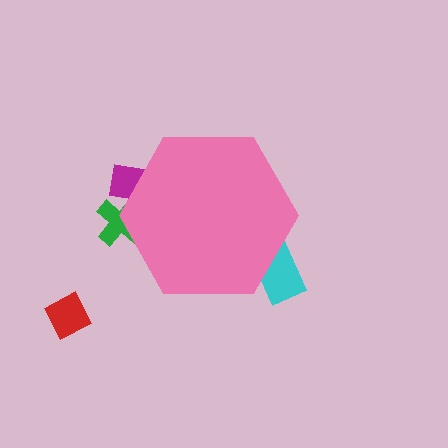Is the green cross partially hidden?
Yes, the green cross is partially hidden behind the pink hexagon.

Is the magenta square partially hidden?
Yes, the magenta square is partially hidden behind the pink hexagon.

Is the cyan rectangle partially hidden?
Yes, the cyan rectangle is partially hidden behind the pink hexagon.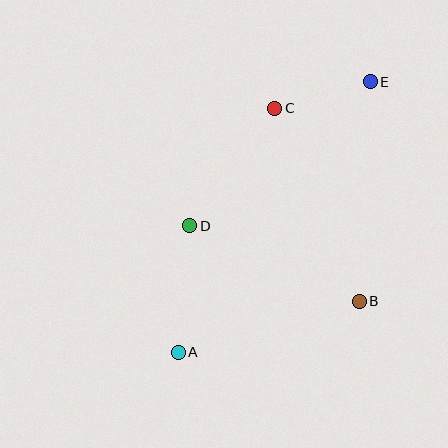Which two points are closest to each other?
Points C and E are closest to each other.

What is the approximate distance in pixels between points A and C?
The distance between A and C is approximately 263 pixels.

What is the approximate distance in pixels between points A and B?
The distance between A and B is approximately 188 pixels.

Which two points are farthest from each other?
Points A and E are farthest from each other.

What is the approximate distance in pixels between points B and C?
The distance between B and C is approximately 211 pixels.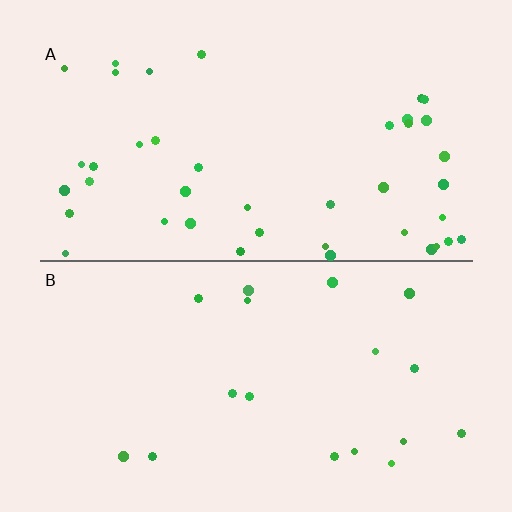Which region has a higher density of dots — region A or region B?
A (the top).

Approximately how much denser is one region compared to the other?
Approximately 2.3× — region A over region B.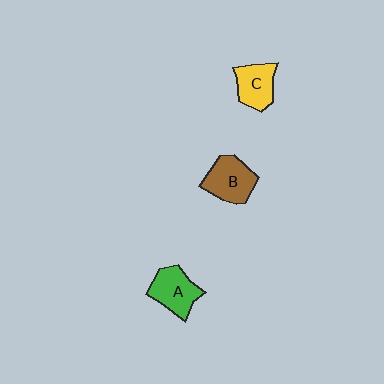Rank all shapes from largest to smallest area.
From largest to smallest: B (brown), A (green), C (yellow).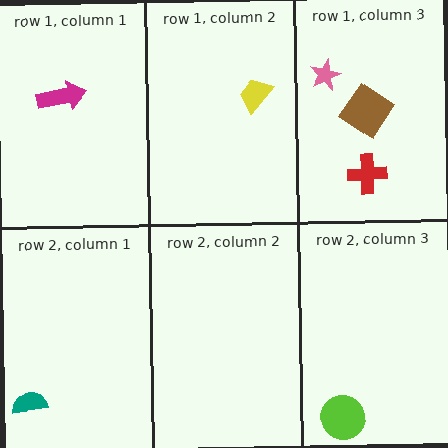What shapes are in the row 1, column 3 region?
The brown diamond, the pink star, the red cross.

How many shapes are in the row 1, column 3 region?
3.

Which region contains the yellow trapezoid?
The row 1, column 2 region.